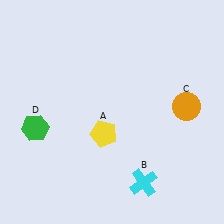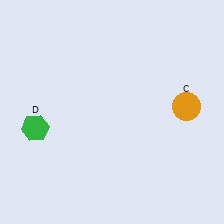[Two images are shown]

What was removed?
The yellow pentagon (A), the cyan cross (B) were removed in Image 2.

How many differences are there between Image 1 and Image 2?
There are 2 differences between the two images.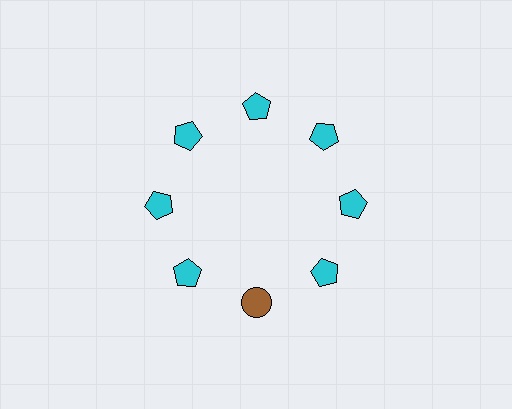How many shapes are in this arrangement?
There are 8 shapes arranged in a ring pattern.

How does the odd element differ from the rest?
It differs in both color (brown instead of cyan) and shape (circle instead of pentagon).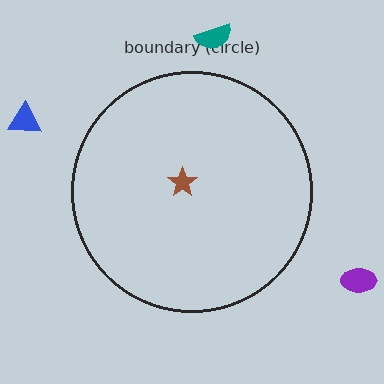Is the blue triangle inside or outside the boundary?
Outside.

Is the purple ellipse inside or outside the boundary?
Outside.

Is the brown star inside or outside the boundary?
Inside.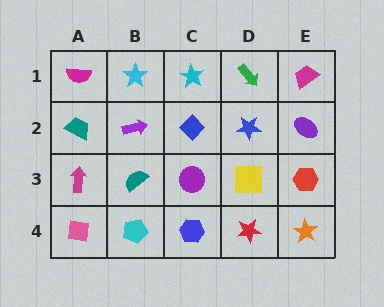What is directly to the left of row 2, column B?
A teal trapezoid.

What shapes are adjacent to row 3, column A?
A teal trapezoid (row 2, column A), a pink square (row 4, column A), a teal semicircle (row 3, column B).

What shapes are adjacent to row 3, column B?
A purple arrow (row 2, column B), a cyan pentagon (row 4, column B), a magenta arrow (row 3, column A), a purple circle (row 3, column C).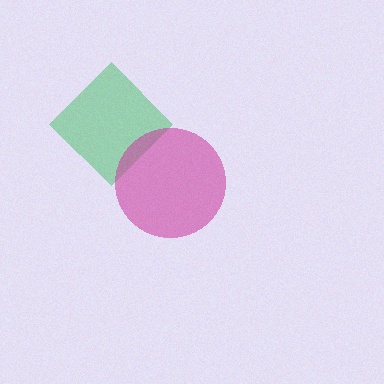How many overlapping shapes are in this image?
There are 2 overlapping shapes in the image.